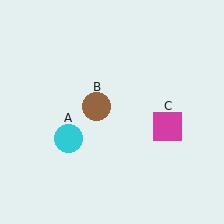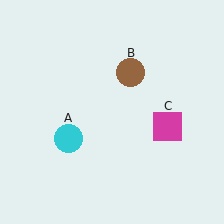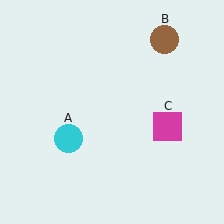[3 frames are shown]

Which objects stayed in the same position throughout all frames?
Cyan circle (object A) and magenta square (object C) remained stationary.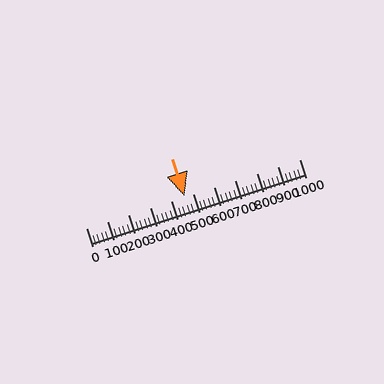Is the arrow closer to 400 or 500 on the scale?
The arrow is closer to 500.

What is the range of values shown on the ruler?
The ruler shows values from 0 to 1000.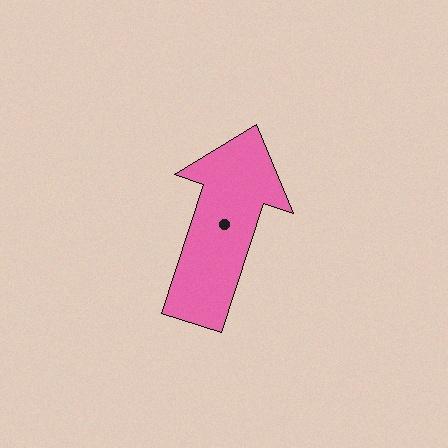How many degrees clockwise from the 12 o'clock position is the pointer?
Approximately 18 degrees.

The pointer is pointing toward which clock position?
Roughly 1 o'clock.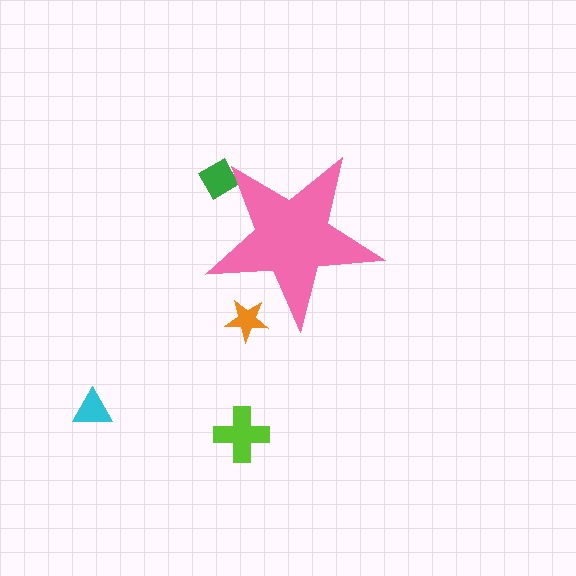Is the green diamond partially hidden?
Yes, the green diamond is partially hidden behind the pink star.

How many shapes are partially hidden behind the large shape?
2 shapes are partially hidden.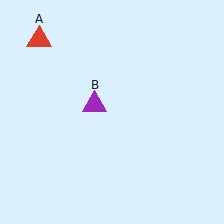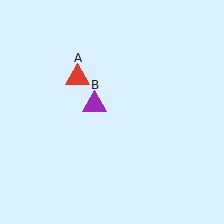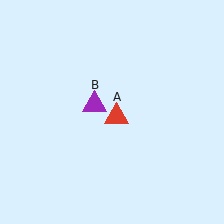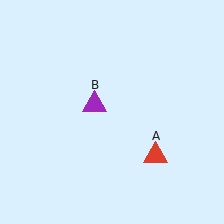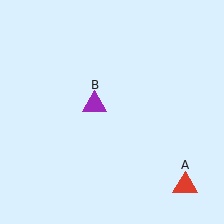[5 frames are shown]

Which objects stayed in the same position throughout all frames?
Purple triangle (object B) remained stationary.